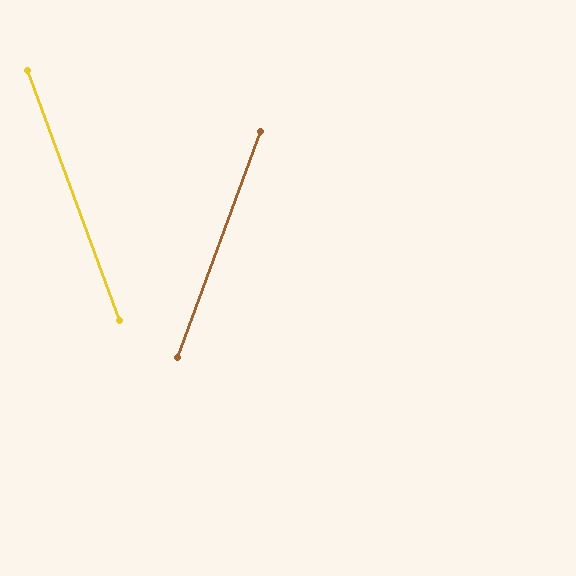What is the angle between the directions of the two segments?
Approximately 40 degrees.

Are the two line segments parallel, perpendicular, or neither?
Neither parallel nor perpendicular — they differ by about 40°.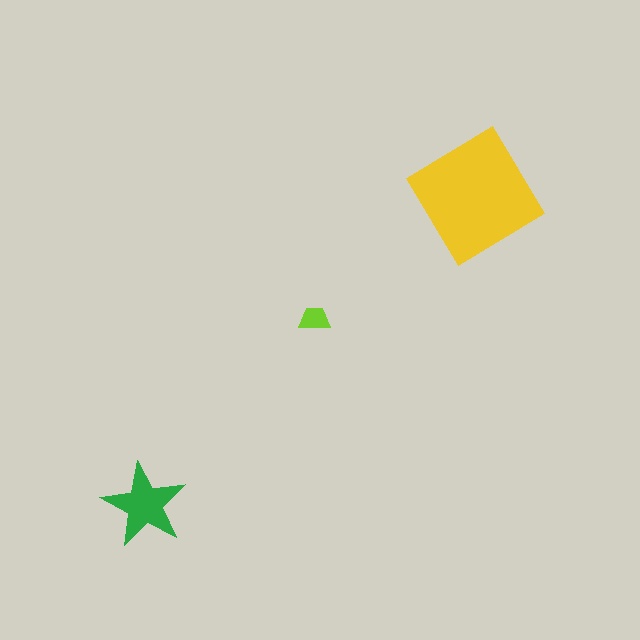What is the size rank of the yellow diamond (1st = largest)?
1st.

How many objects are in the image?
There are 3 objects in the image.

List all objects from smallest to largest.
The lime trapezoid, the green star, the yellow diamond.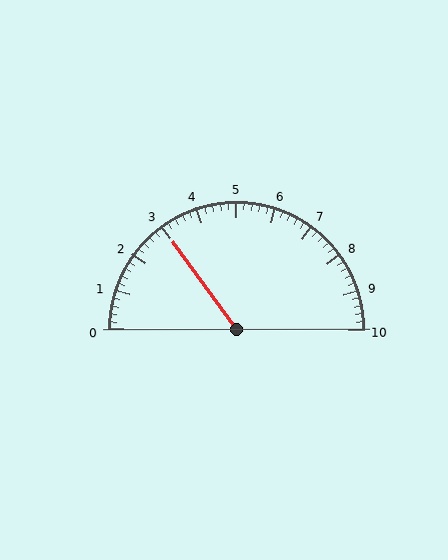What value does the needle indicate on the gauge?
The needle indicates approximately 3.0.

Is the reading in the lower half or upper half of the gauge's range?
The reading is in the lower half of the range (0 to 10).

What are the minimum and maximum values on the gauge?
The gauge ranges from 0 to 10.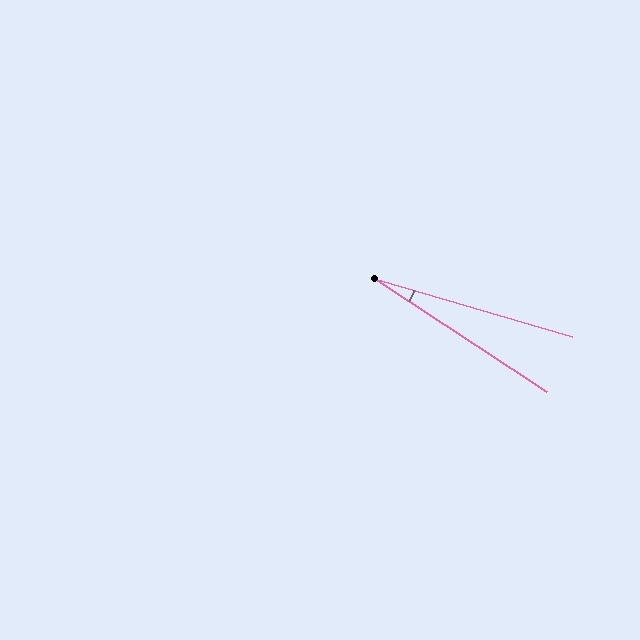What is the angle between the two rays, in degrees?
Approximately 17 degrees.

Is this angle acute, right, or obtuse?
It is acute.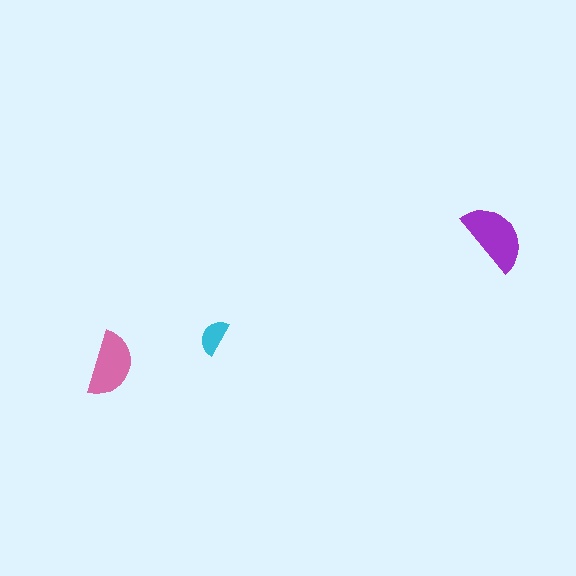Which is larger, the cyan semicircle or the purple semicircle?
The purple one.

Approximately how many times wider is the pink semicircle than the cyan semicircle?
About 2 times wider.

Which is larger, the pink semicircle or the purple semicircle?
The purple one.